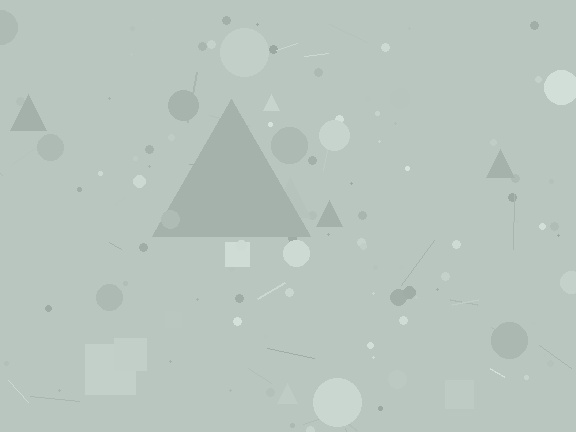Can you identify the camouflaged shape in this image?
The camouflaged shape is a triangle.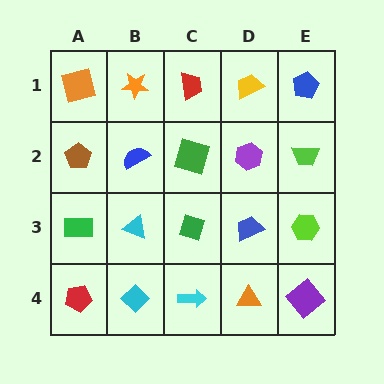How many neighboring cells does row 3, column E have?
3.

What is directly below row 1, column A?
A brown pentagon.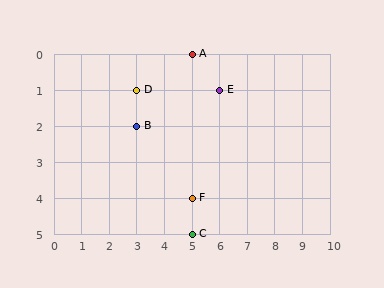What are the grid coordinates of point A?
Point A is at grid coordinates (5, 0).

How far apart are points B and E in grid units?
Points B and E are 3 columns and 1 row apart (about 3.2 grid units diagonally).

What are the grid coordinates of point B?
Point B is at grid coordinates (3, 2).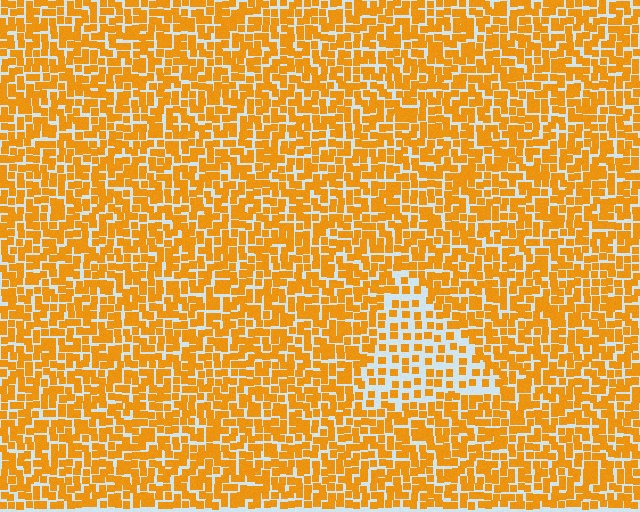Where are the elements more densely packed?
The elements are more densely packed outside the triangle boundary.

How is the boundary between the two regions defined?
The boundary is defined by a change in element density (approximately 1.9x ratio). All elements are the same color, size, and shape.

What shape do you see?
I see a triangle.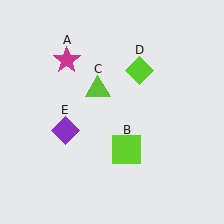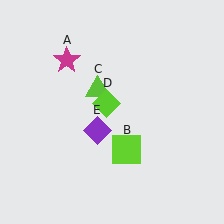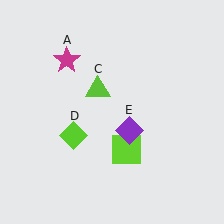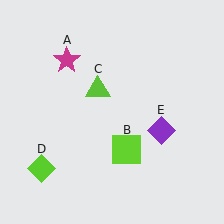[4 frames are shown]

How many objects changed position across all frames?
2 objects changed position: lime diamond (object D), purple diamond (object E).